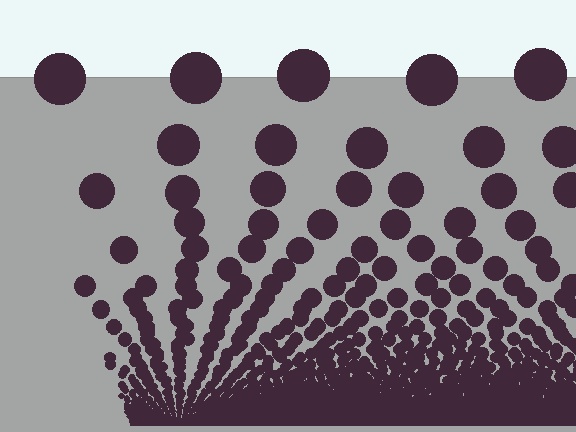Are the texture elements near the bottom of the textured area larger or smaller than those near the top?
Smaller. The gradient is inverted — elements near the bottom are smaller and denser.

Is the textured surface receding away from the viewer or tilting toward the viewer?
The surface appears to tilt toward the viewer. Texture elements get larger and sparser toward the top.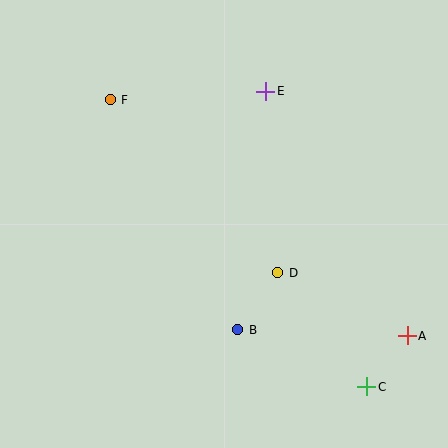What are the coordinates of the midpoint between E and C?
The midpoint between E and C is at (316, 239).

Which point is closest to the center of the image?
Point D at (278, 273) is closest to the center.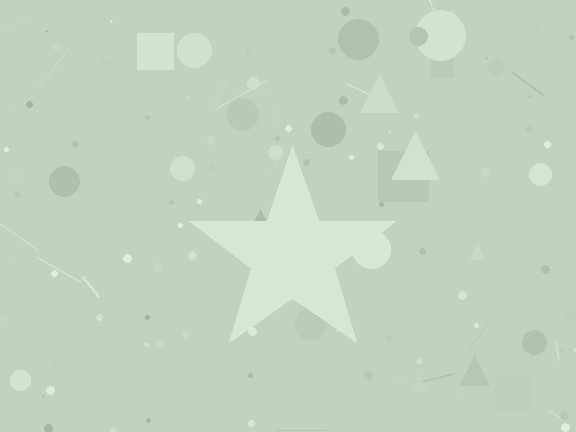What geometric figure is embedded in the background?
A star is embedded in the background.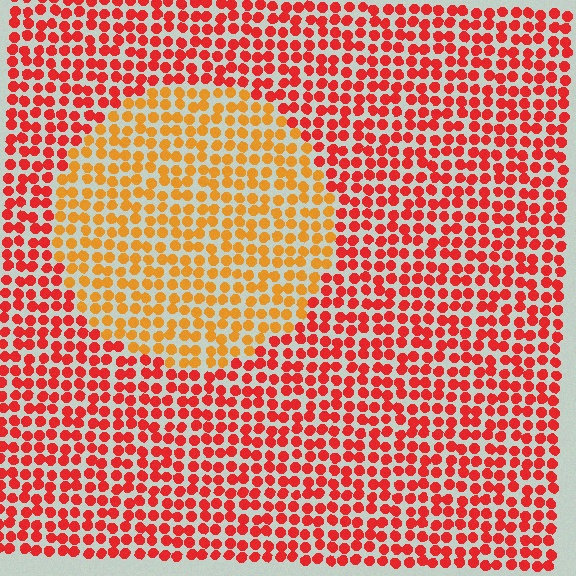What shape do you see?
I see a circle.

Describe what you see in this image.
The image is filled with small red elements in a uniform arrangement. A circle-shaped region is visible where the elements are tinted to a slightly different hue, forming a subtle color boundary.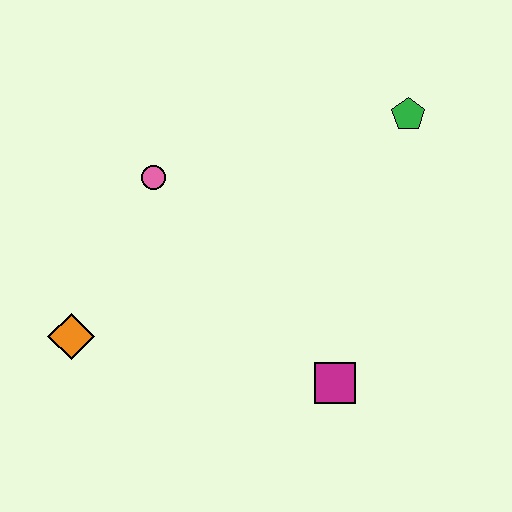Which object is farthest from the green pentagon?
The orange diamond is farthest from the green pentagon.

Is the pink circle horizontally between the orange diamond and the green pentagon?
Yes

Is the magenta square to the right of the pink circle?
Yes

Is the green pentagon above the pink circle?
Yes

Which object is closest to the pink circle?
The orange diamond is closest to the pink circle.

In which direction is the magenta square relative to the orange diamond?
The magenta square is to the right of the orange diamond.